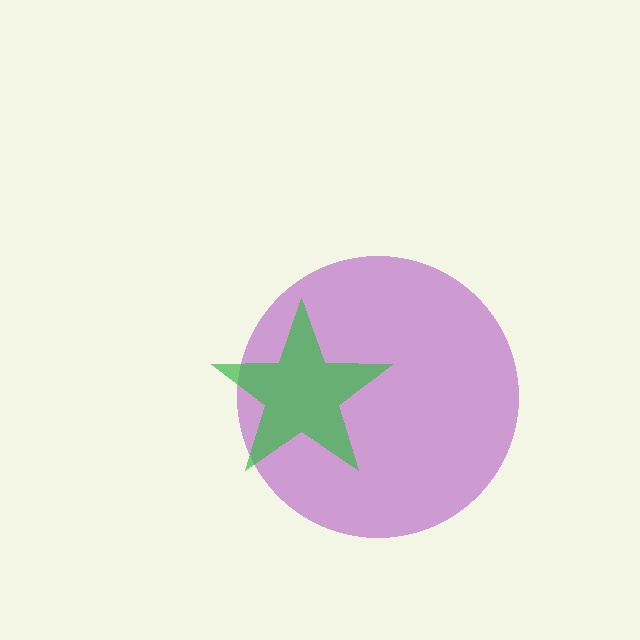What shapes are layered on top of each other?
The layered shapes are: a purple circle, a green star.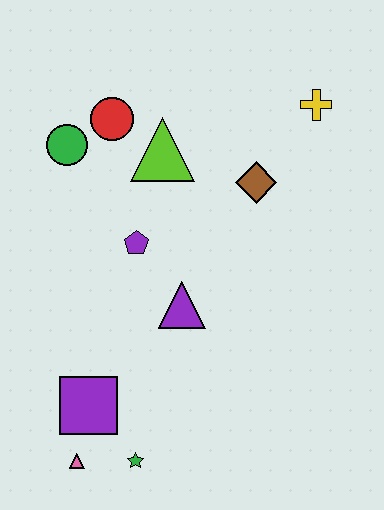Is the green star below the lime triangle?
Yes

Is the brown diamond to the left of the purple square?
No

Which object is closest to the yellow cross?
The brown diamond is closest to the yellow cross.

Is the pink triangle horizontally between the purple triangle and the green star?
No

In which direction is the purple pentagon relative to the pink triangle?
The purple pentagon is above the pink triangle.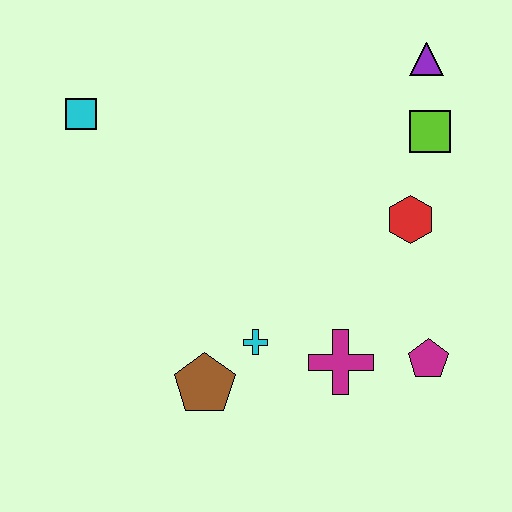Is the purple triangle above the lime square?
Yes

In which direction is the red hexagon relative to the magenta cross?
The red hexagon is above the magenta cross.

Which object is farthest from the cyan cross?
The purple triangle is farthest from the cyan cross.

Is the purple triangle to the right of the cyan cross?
Yes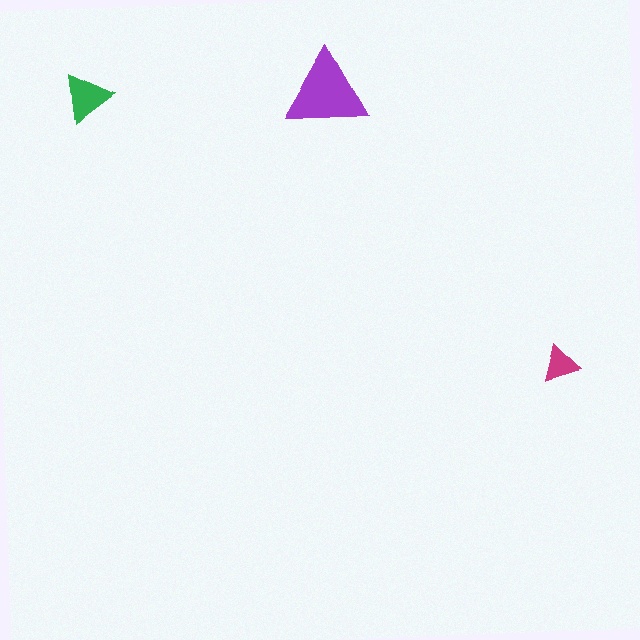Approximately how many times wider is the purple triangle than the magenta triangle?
About 2 times wider.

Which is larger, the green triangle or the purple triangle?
The purple one.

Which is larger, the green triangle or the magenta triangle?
The green one.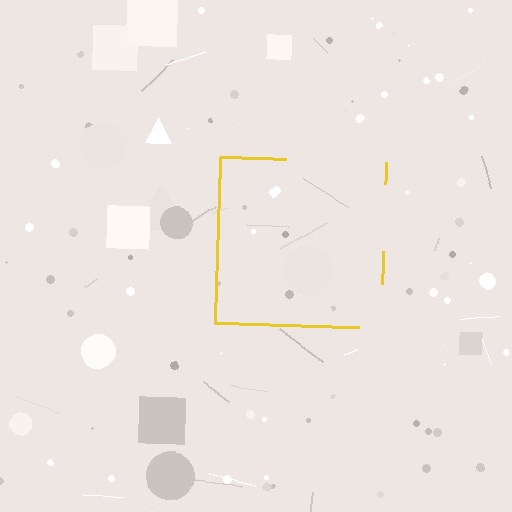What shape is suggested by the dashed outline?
The dashed outline suggests a square.